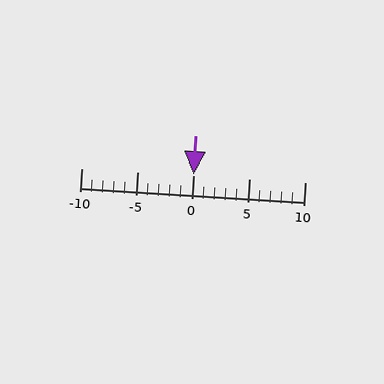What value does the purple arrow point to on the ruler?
The purple arrow points to approximately 0.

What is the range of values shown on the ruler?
The ruler shows values from -10 to 10.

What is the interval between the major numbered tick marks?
The major tick marks are spaced 5 units apart.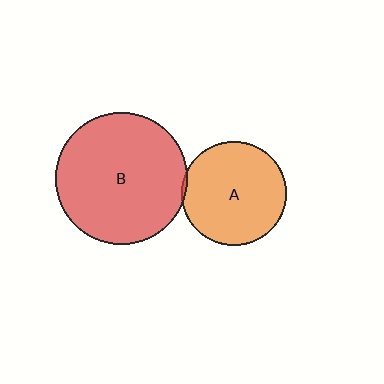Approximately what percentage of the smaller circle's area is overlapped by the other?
Approximately 5%.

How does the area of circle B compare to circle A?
Approximately 1.6 times.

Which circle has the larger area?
Circle B (red).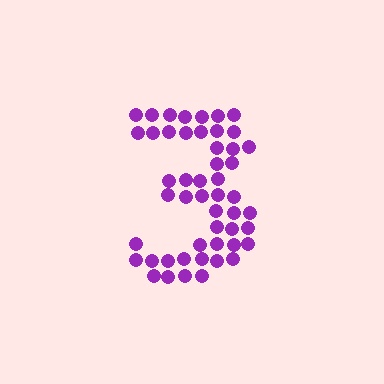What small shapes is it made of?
It is made of small circles.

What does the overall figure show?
The overall figure shows the digit 3.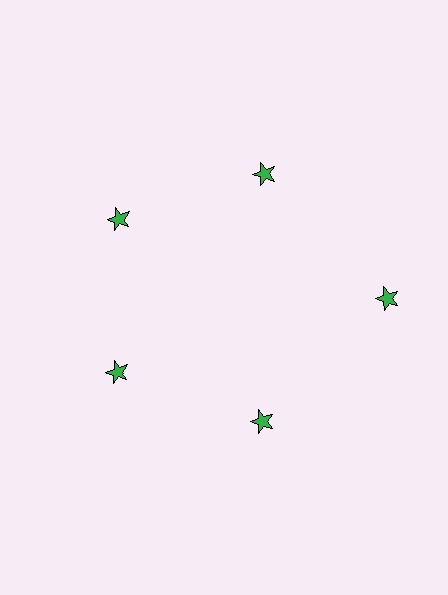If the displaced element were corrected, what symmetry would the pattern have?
It would have 5-fold rotational symmetry — the pattern would map onto itself every 72 degrees.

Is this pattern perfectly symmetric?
No. The 5 green stars are arranged in a ring, but one element near the 3 o'clock position is pushed outward from the center, breaking the 5-fold rotational symmetry.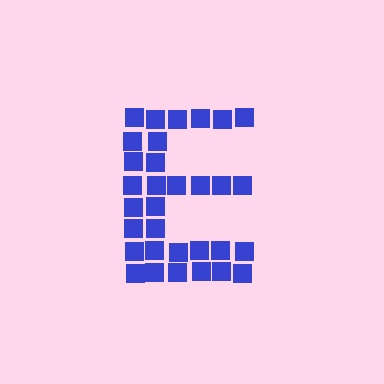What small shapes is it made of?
It is made of small squares.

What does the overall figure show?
The overall figure shows the letter E.